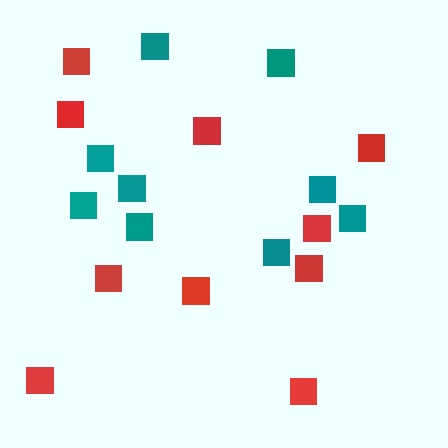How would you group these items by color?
There are 2 groups: one group of red squares (10) and one group of teal squares (9).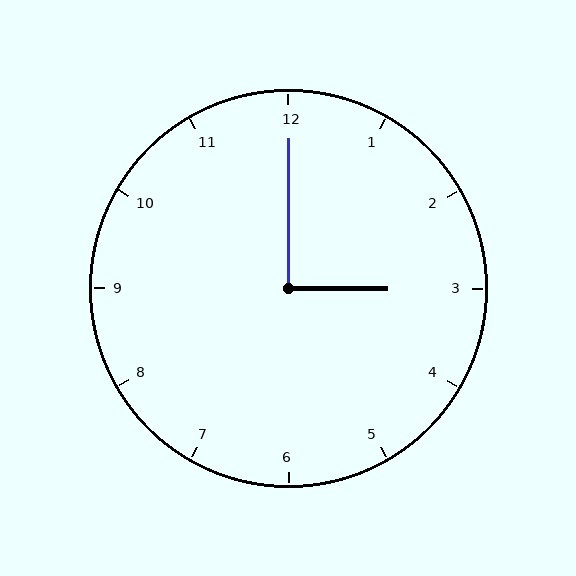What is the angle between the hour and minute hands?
Approximately 90 degrees.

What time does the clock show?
3:00.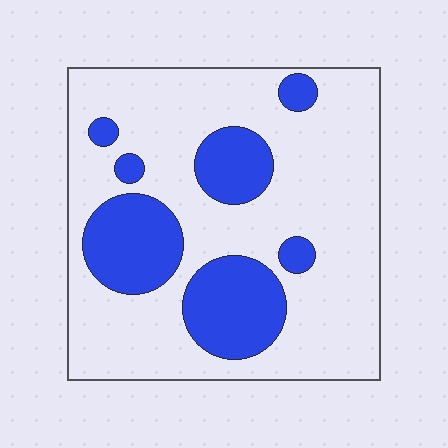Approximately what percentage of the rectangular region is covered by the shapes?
Approximately 25%.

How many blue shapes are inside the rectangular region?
7.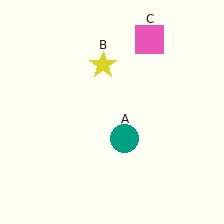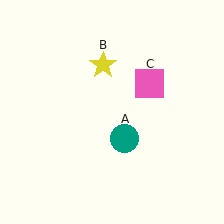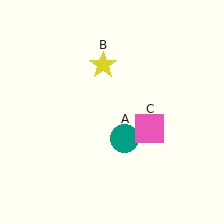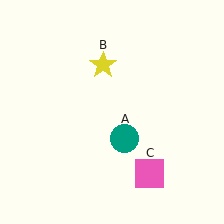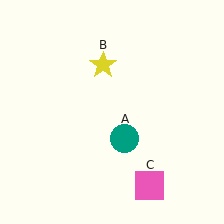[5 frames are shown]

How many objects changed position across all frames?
1 object changed position: pink square (object C).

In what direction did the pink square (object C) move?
The pink square (object C) moved down.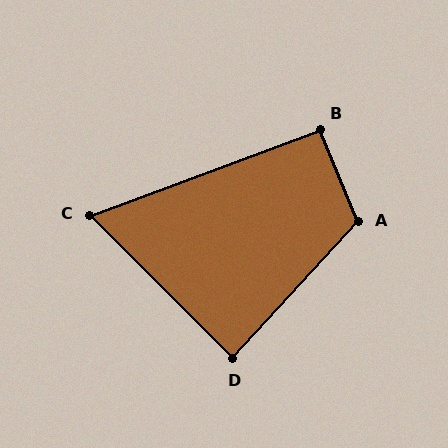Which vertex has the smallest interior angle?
C, at approximately 65 degrees.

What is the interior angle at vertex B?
Approximately 92 degrees (approximately right).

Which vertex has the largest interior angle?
A, at approximately 115 degrees.